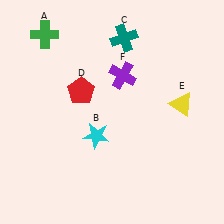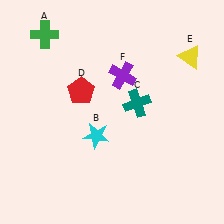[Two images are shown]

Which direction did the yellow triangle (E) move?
The yellow triangle (E) moved up.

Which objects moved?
The objects that moved are: the teal cross (C), the yellow triangle (E).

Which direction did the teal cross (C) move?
The teal cross (C) moved down.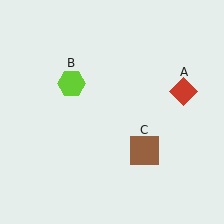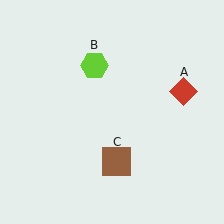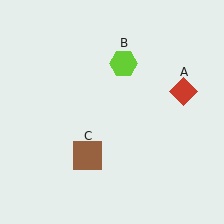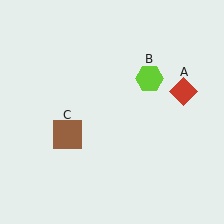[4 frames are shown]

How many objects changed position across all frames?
2 objects changed position: lime hexagon (object B), brown square (object C).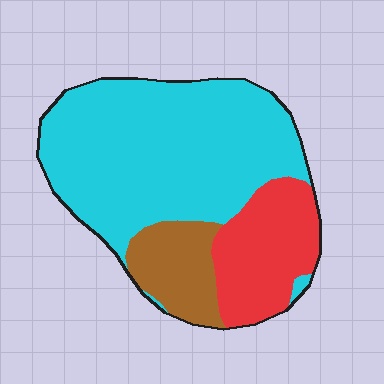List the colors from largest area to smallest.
From largest to smallest: cyan, red, brown.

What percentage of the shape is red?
Red takes up about one fifth (1/5) of the shape.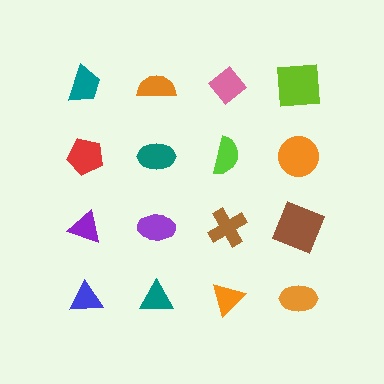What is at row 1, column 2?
An orange semicircle.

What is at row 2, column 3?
A lime semicircle.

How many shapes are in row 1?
4 shapes.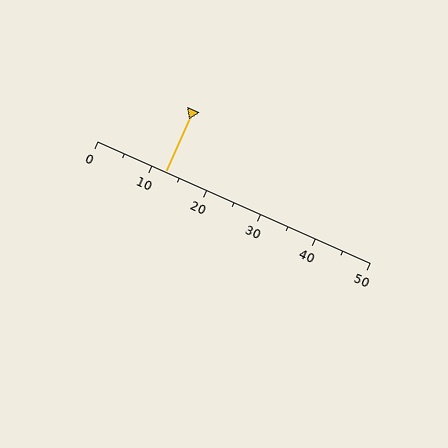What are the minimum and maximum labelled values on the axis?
The axis runs from 0 to 50.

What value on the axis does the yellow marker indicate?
The marker indicates approximately 12.5.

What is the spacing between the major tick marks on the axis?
The major ticks are spaced 10 apart.